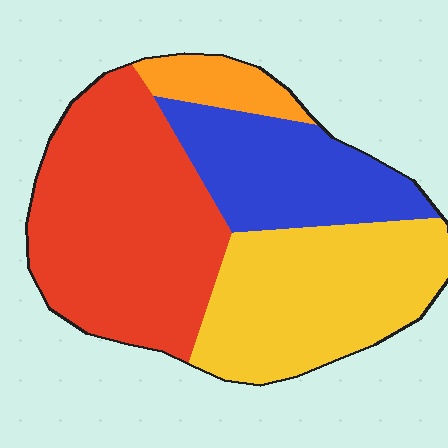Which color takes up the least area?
Orange, at roughly 5%.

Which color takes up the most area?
Red, at roughly 40%.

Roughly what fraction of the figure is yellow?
Yellow covers roughly 30% of the figure.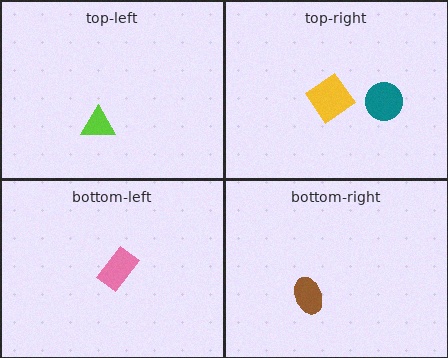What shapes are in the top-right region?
The teal circle, the yellow diamond.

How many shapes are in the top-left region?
1.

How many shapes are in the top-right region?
2.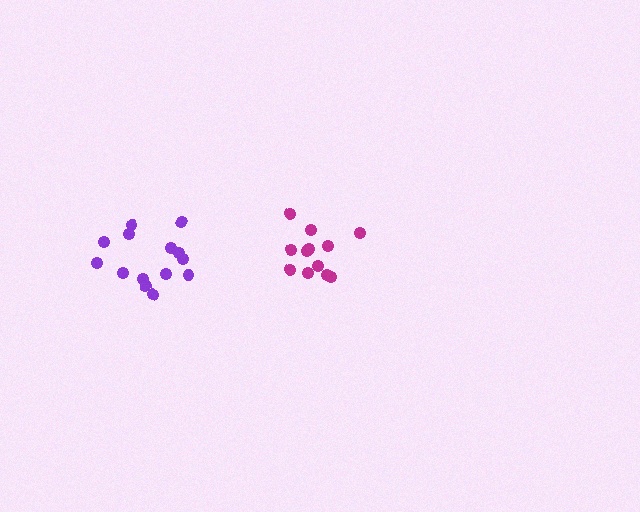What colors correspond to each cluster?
The clusters are colored: magenta, purple.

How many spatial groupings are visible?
There are 2 spatial groupings.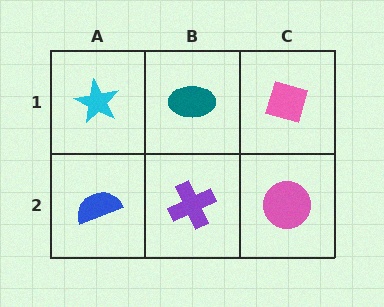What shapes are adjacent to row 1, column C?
A pink circle (row 2, column C), a teal ellipse (row 1, column B).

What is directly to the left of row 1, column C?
A teal ellipse.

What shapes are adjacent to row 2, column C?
A pink diamond (row 1, column C), a purple cross (row 2, column B).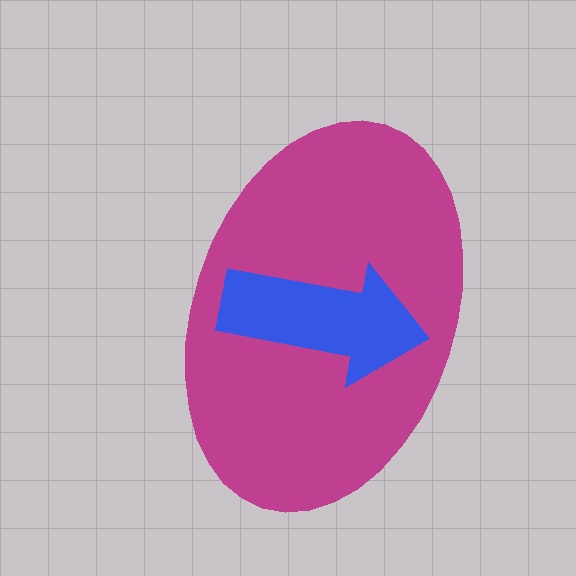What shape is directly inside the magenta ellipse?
The blue arrow.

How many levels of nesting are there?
2.